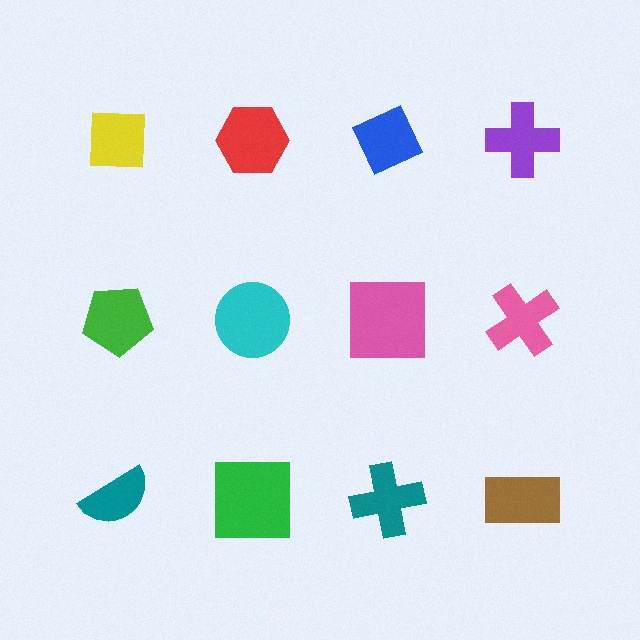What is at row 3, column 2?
A green square.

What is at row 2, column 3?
A pink square.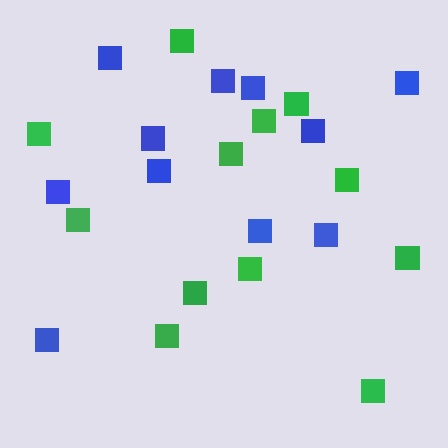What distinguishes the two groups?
There are 2 groups: one group of green squares (12) and one group of blue squares (11).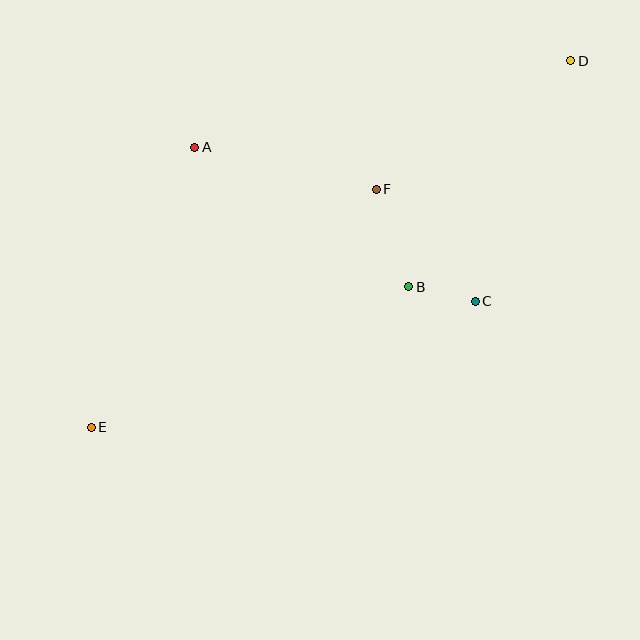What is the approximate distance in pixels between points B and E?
The distance between B and E is approximately 347 pixels.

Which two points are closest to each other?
Points B and C are closest to each other.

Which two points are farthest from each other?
Points D and E are farthest from each other.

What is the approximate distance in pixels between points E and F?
The distance between E and F is approximately 371 pixels.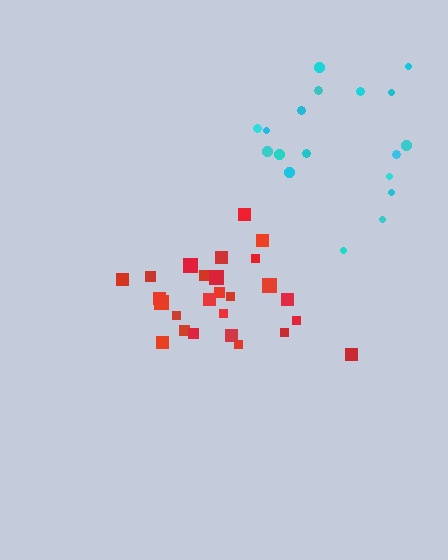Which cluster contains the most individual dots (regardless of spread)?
Red (26).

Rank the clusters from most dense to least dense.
red, cyan.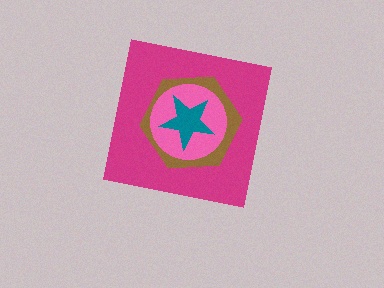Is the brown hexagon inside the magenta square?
Yes.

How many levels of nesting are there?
4.